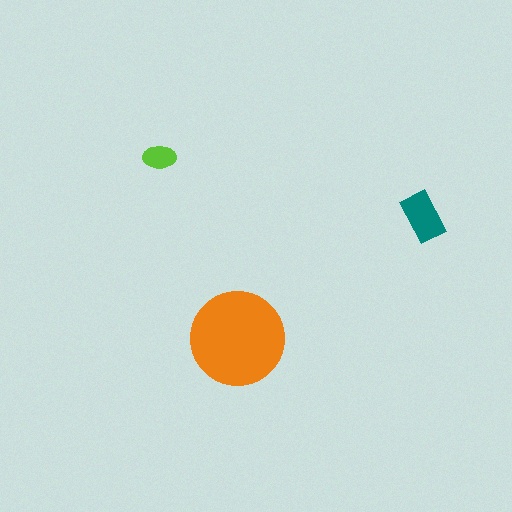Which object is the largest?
The orange circle.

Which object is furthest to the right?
The teal rectangle is rightmost.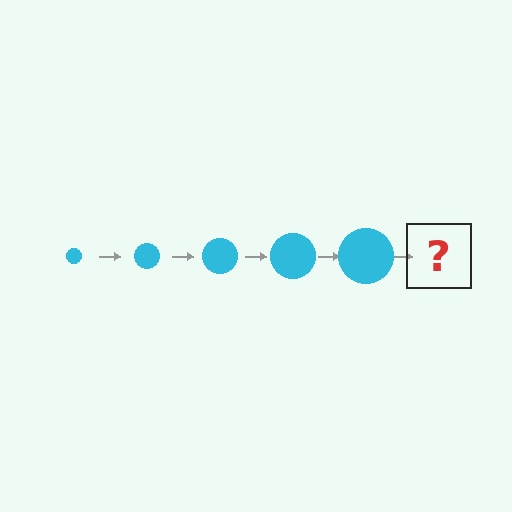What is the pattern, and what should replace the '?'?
The pattern is that the circle gets progressively larger each step. The '?' should be a cyan circle, larger than the previous one.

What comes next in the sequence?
The next element should be a cyan circle, larger than the previous one.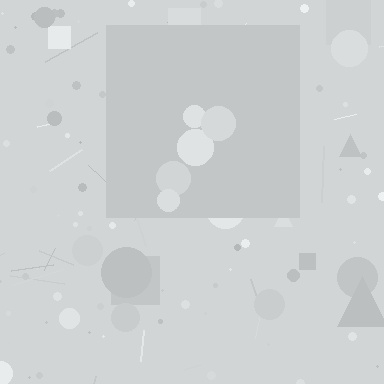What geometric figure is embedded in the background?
A square is embedded in the background.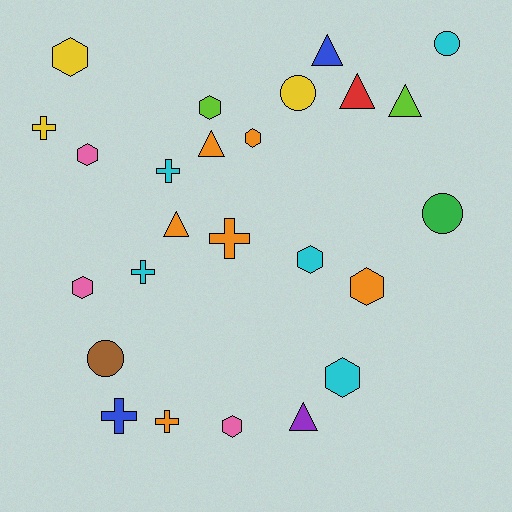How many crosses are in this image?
There are 6 crosses.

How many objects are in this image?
There are 25 objects.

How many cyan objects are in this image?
There are 5 cyan objects.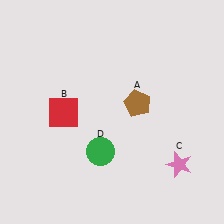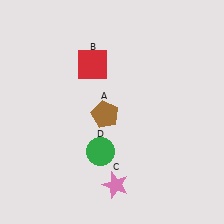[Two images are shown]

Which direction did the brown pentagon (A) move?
The brown pentagon (A) moved left.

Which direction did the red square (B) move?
The red square (B) moved up.